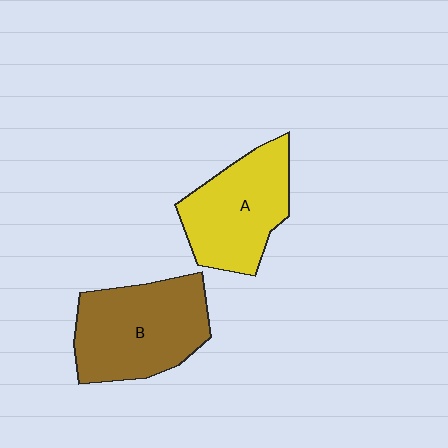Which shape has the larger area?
Shape B (brown).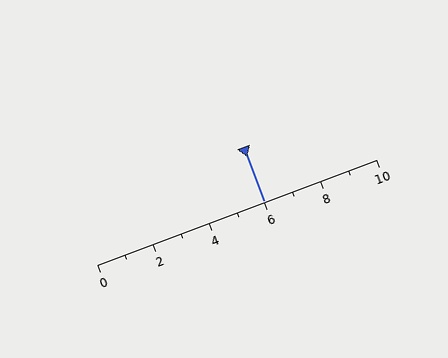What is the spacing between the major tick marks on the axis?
The major ticks are spaced 2 apart.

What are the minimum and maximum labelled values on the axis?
The axis runs from 0 to 10.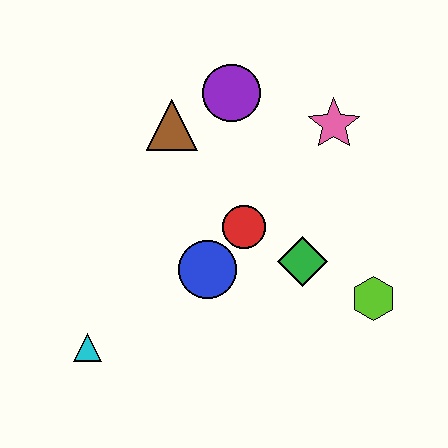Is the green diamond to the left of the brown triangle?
No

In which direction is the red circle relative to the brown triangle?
The red circle is below the brown triangle.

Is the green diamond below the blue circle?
No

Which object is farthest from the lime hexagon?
The cyan triangle is farthest from the lime hexagon.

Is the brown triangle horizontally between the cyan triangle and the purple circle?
Yes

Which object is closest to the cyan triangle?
The blue circle is closest to the cyan triangle.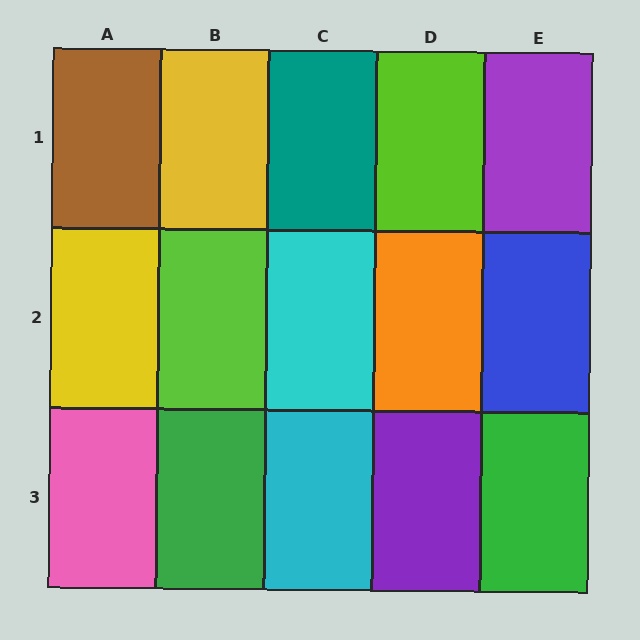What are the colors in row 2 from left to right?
Yellow, lime, cyan, orange, blue.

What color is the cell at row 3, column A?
Pink.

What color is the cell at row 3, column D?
Purple.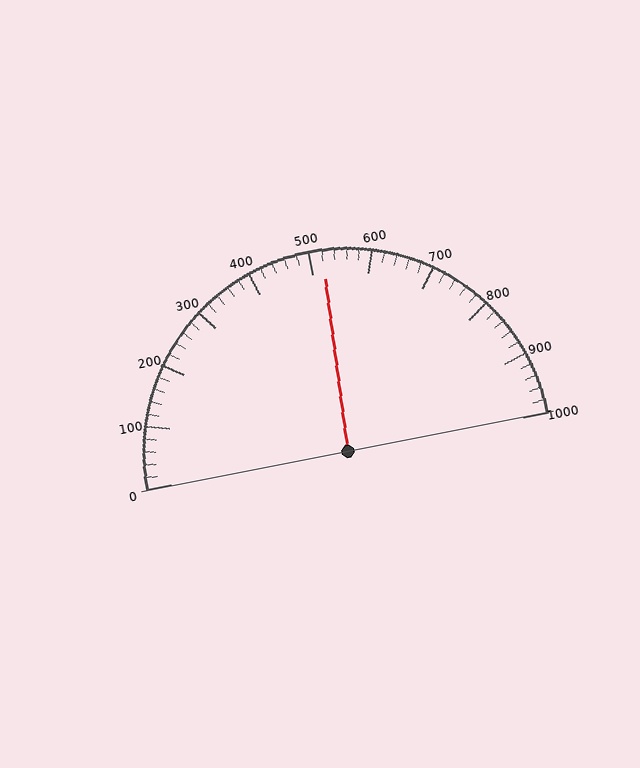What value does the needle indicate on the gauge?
The needle indicates approximately 520.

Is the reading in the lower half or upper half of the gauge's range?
The reading is in the upper half of the range (0 to 1000).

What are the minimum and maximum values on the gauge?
The gauge ranges from 0 to 1000.